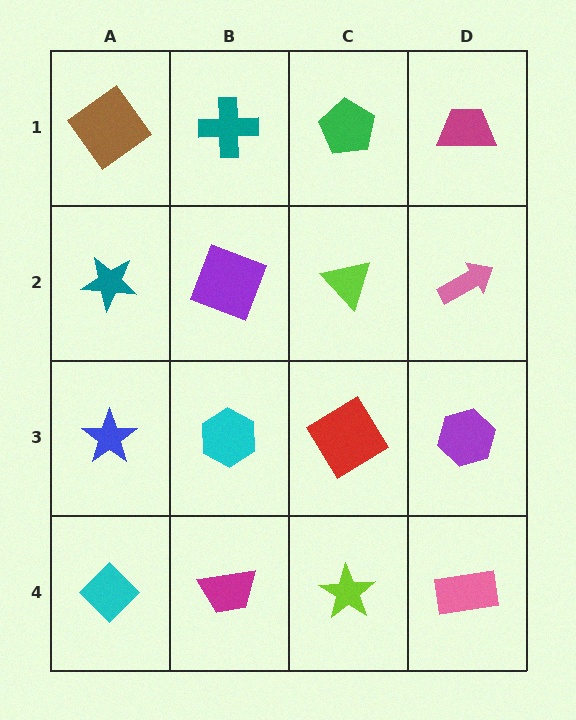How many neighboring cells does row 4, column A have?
2.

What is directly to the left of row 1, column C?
A teal cross.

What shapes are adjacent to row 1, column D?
A pink arrow (row 2, column D), a green pentagon (row 1, column C).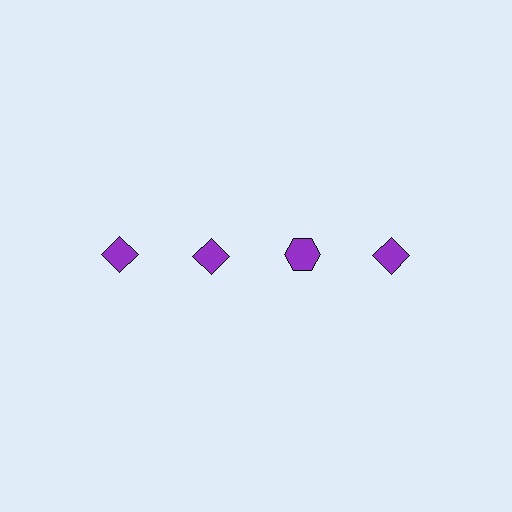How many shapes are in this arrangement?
There are 4 shapes arranged in a grid pattern.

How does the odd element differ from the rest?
It has a different shape: hexagon instead of diamond.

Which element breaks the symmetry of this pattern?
The purple hexagon in the top row, center column breaks the symmetry. All other shapes are purple diamonds.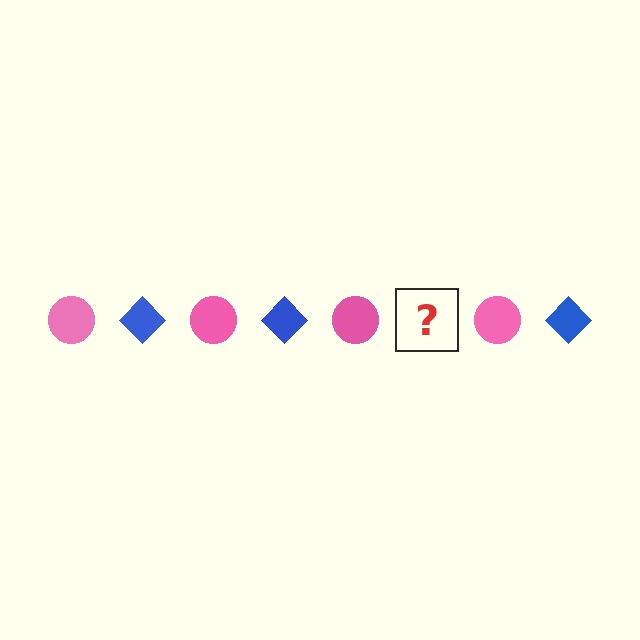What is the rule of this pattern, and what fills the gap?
The rule is that the pattern alternates between pink circle and blue diamond. The gap should be filled with a blue diamond.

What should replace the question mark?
The question mark should be replaced with a blue diamond.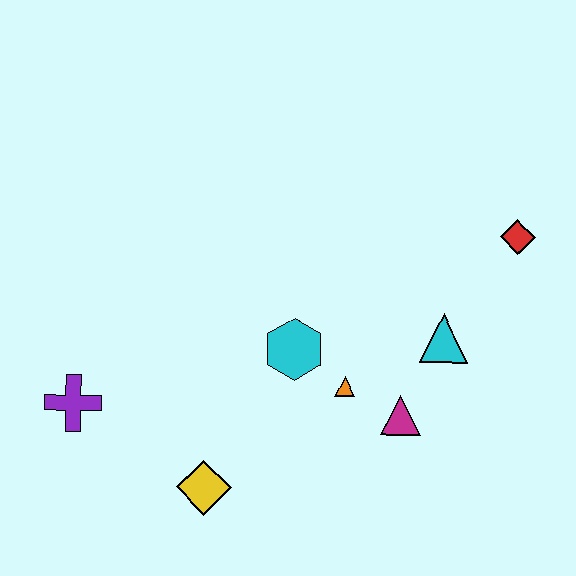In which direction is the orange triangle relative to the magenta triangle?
The orange triangle is to the left of the magenta triangle.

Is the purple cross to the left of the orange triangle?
Yes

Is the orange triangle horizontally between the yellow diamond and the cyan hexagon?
No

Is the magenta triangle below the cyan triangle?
Yes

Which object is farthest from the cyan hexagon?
The red diamond is farthest from the cyan hexagon.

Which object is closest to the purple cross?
The yellow diamond is closest to the purple cross.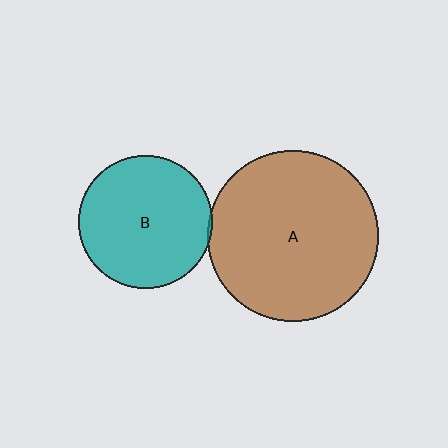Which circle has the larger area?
Circle A (brown).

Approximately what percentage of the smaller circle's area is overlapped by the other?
Approximately 5%.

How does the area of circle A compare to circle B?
Approximately 1.6 times.